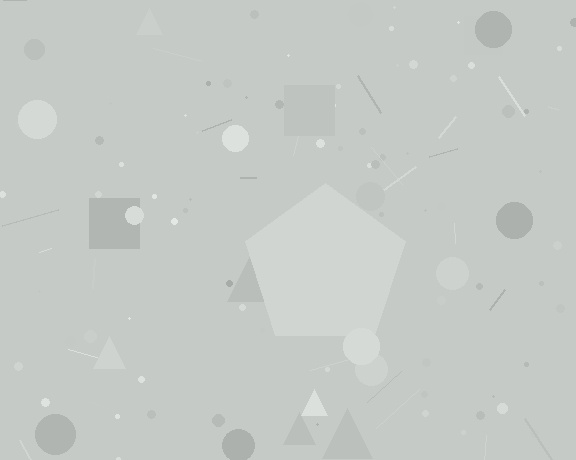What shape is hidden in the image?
A pentagon is hidden in the image.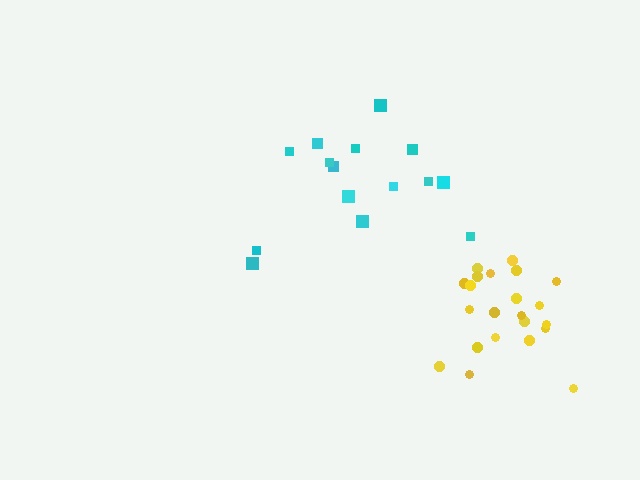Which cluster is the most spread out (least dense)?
Cyan.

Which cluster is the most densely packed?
Yellow.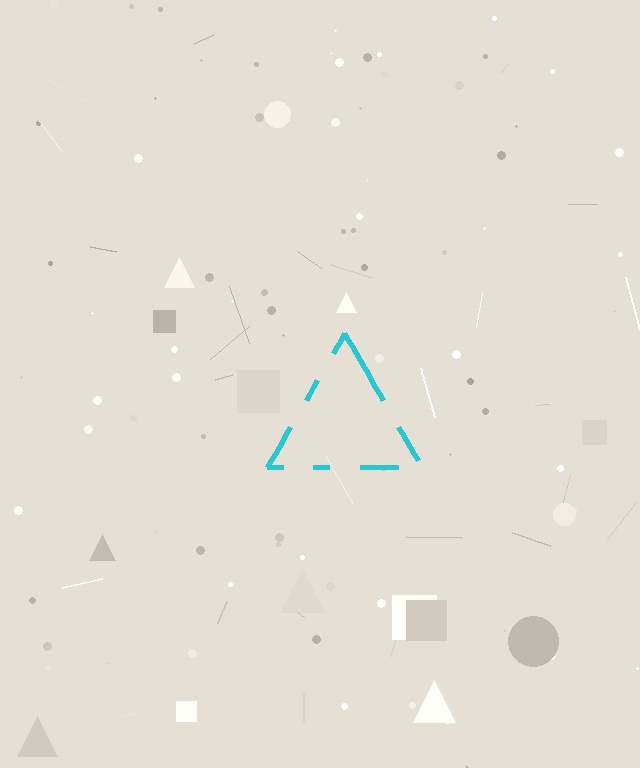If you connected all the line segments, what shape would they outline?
They would outline a triangle.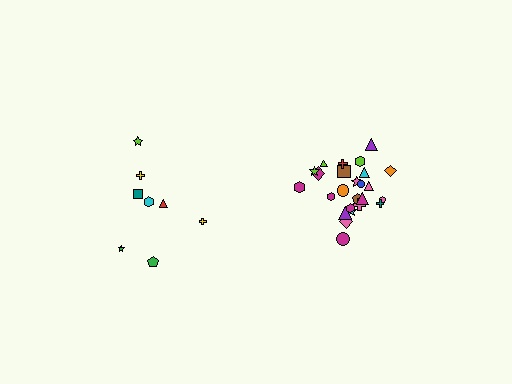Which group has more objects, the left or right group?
The right group.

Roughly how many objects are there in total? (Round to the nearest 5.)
Roughly 35 objects in total.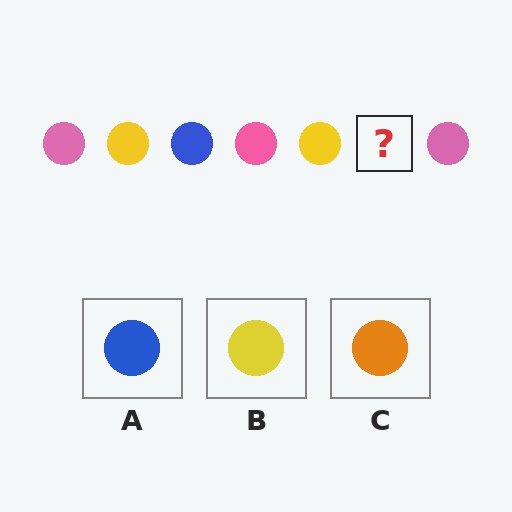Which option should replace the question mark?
Option A.